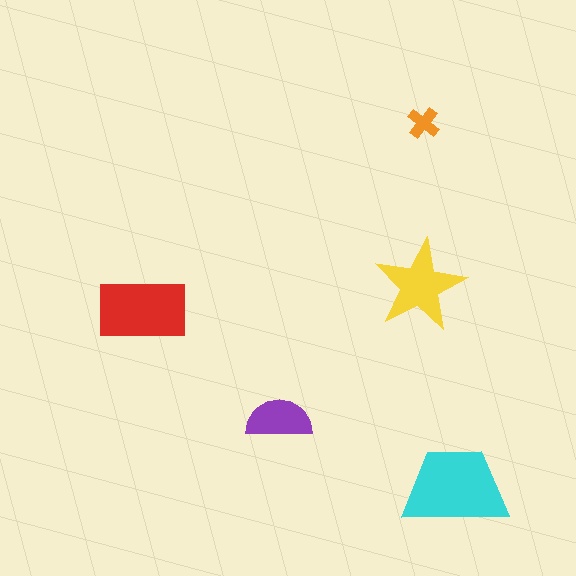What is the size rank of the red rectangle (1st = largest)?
2nd.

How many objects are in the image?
There are 5 objects in the image.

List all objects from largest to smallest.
The cyan trapezoid, the red rectangle, the yellow star, the purple semicircle, the orange cross.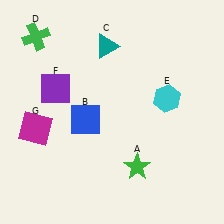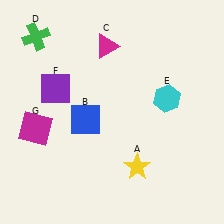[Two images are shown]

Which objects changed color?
A changed from green to yellow. C changed from teal to magenta.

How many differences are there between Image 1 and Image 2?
There are 2 differences between the two images.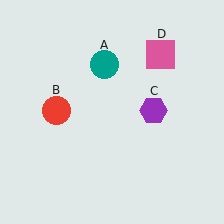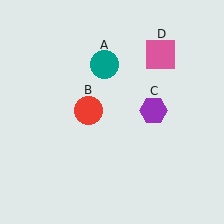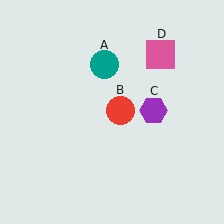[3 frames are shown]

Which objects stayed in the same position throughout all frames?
Teal circle (object A) and purple hexagon (object C) and pink square (object D) remained stationary.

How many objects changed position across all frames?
1 object changed position: red circle (object B).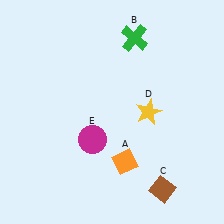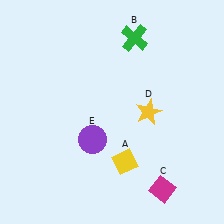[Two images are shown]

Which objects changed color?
A changed from orange to yellow. C changed from brown to magenta. E changed from magenta to purple.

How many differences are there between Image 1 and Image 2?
There are 3 differences between the two images.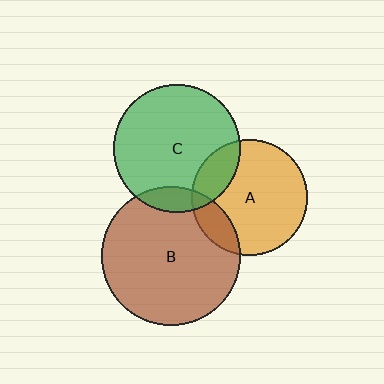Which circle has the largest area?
Circle B (brown).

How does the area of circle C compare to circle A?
Approximately 1.2 times.